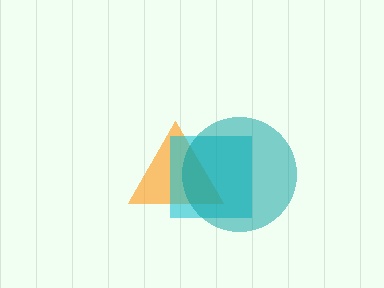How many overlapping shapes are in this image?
There are 3 overlapping shapes in the image.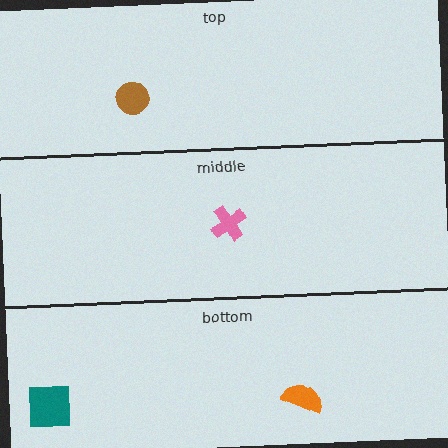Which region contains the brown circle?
The top region.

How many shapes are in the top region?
1.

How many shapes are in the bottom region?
2.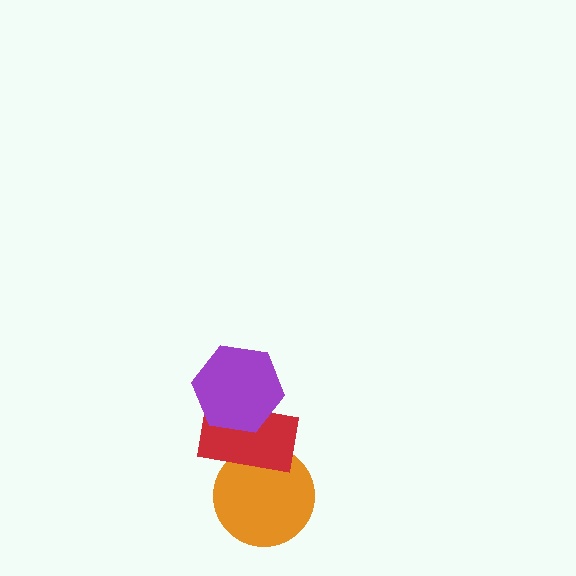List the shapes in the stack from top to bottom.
From top to bottom: the purple hexagon, the red rectangle, the orange circle.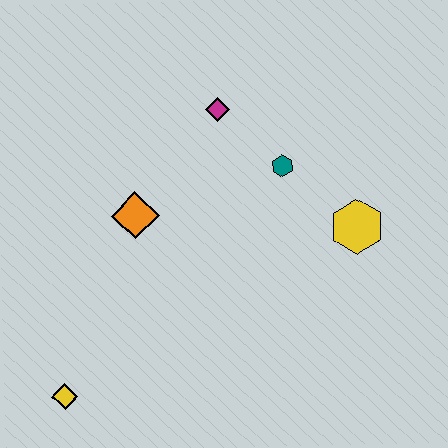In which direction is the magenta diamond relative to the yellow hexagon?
The magenta diamond is to the left of the yellow hexagon.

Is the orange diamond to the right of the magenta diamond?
No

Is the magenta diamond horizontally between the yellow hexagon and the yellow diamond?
Yes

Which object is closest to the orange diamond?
The magenta diamond is closest to the orange diamond.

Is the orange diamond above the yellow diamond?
Yes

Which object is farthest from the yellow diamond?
The yellow hexagon is farthest from the yellow diamond.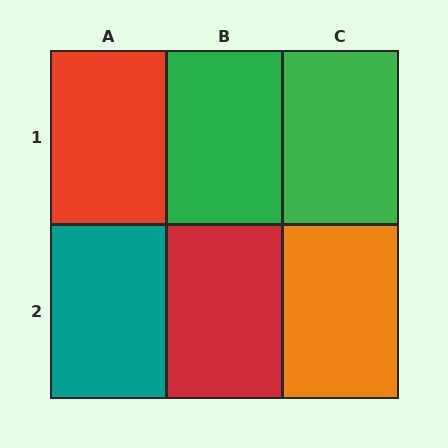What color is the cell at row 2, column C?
Orange.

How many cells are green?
2 cells are green.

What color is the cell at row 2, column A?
Teal.